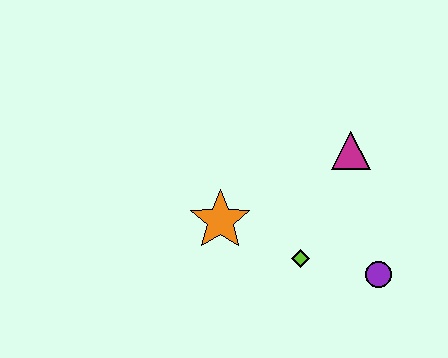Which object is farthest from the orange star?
The purple circle is farthest from the orange star.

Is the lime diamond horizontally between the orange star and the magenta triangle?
Yes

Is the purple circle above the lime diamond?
No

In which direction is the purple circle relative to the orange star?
The purple circle is to the right of the orange star.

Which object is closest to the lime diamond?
The purple circle is closest to the lime diamond.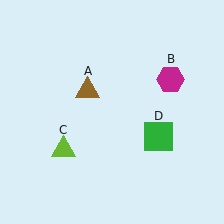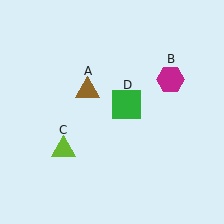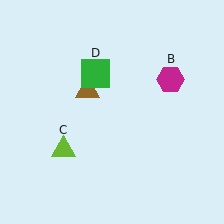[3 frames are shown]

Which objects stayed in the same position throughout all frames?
Brown triangle (object A) and magenta hexagon (object B) and lime triangle (object C) remained stationary.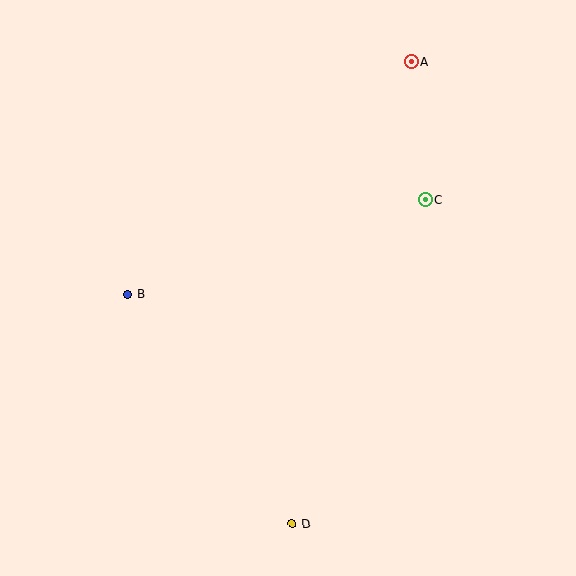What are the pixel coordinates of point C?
Point C is at (426, 200).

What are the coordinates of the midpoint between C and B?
The midpoint between C and B is at (277, 247).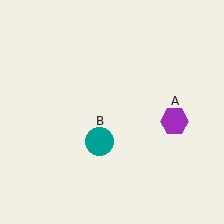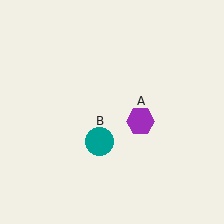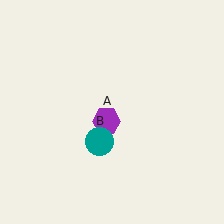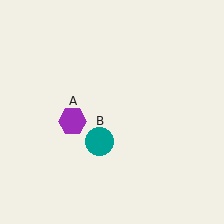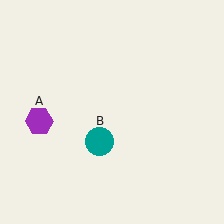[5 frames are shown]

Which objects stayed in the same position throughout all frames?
Teal circle (object B) remained stationary.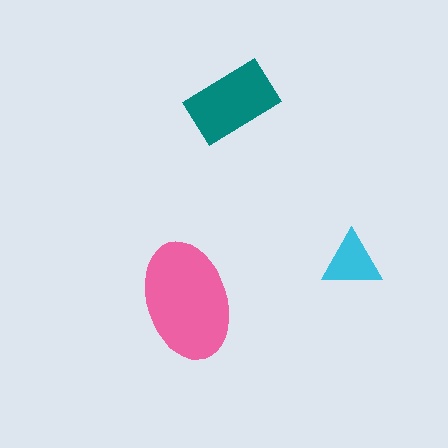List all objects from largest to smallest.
The pink ellipse, the teal rectangle, the cyan triangle.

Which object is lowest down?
The pink ellipse is bottommost.